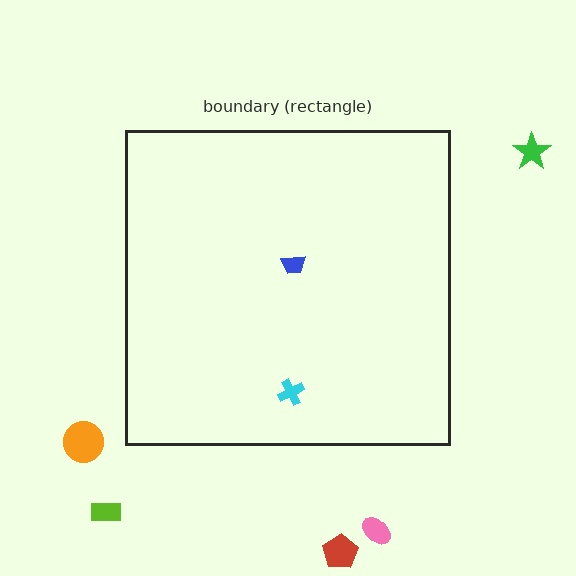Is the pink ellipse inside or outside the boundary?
Outside.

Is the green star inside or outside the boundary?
Outside.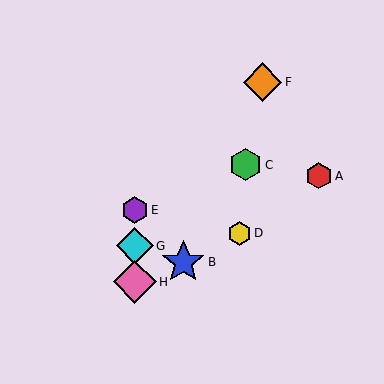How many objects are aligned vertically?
3 objects (E, G, H) are aligned vertically.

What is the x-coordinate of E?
Object E is at x≈135.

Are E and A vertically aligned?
No, E is at x≈135 and A is at x≈319.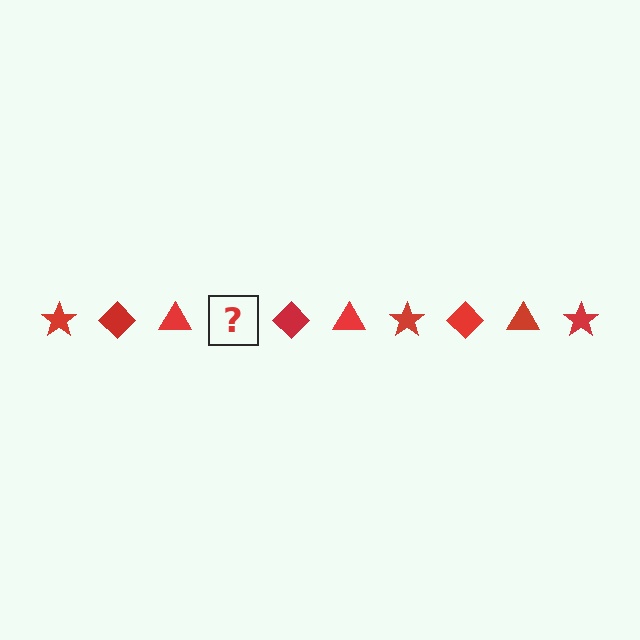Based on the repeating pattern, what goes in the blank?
The blank should be a red star.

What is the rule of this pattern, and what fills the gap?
The rule is that the pattern cycles through star, diamond, triangle shapes in red. The gap should be filled with a red star.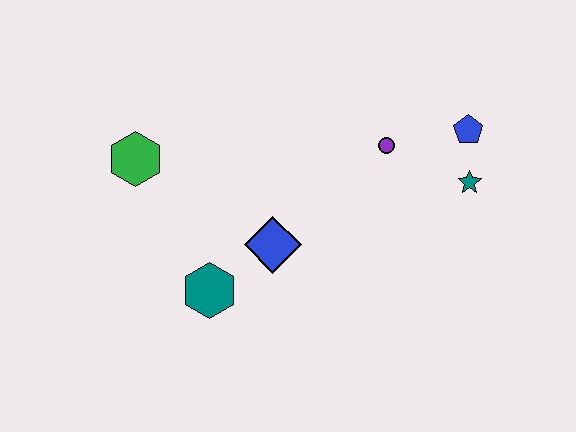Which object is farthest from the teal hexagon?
The blue pentagon is farthest from the teal hexagon.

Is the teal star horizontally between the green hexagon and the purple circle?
No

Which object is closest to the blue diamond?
The teal hexagon is closest to the blue diamond.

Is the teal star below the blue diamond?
No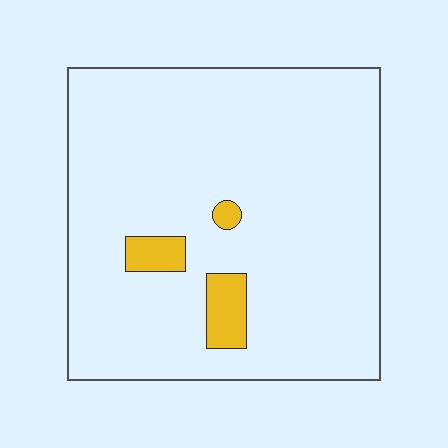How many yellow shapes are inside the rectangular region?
3.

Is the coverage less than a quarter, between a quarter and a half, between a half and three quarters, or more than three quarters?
Less than a quarter.